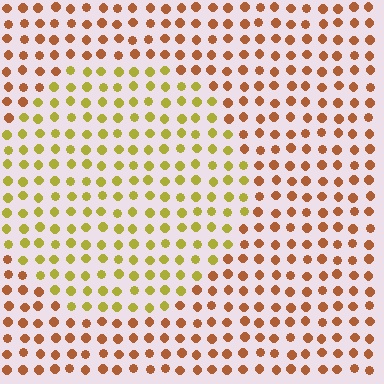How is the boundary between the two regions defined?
The boundary is defined purely by a slight shift in hue (about 42 degrees). Spacing, size, and orientation are identical on both sides.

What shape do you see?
I see a circle.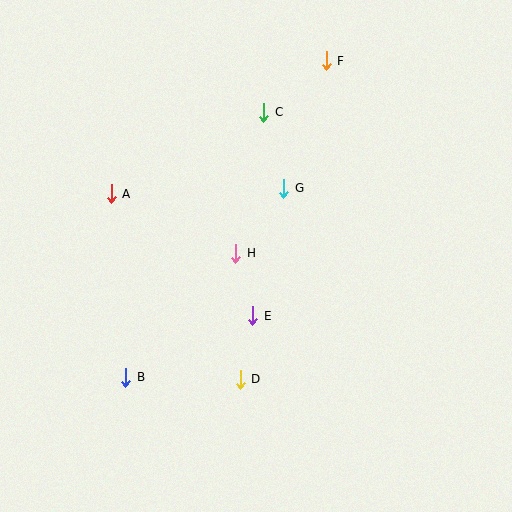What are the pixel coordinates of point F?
Point F is at (326, 61).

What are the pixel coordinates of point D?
Point D is at (240, 379).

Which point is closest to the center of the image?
Point H at (236, 253) is closest to the center.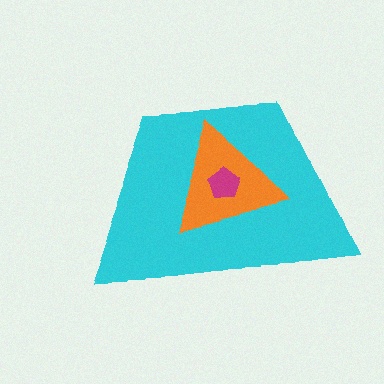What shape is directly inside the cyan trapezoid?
The orange triangle.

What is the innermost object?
The magenta pentagon.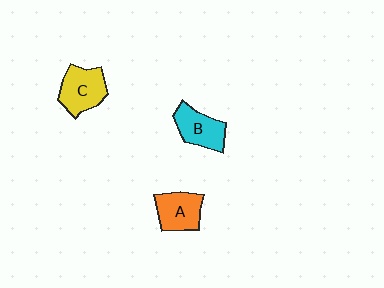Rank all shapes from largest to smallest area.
From largest to smallest: C (yellow), B (cyan), A (orange).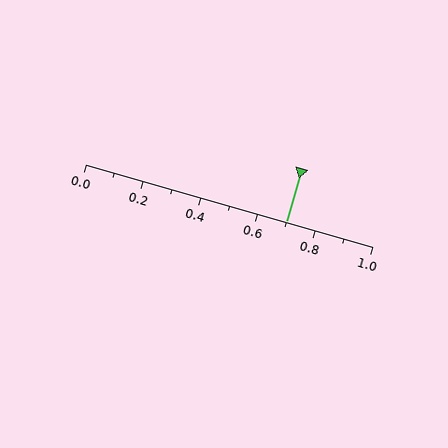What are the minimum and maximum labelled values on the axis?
The axis runs from 0.0 to 1.0.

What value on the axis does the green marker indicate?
The marker indicates approximately 0.7.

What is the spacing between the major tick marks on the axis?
The major ticks are spaced 0.2 apart.